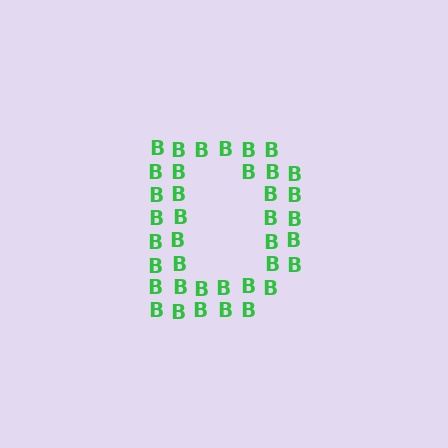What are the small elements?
The small elements are letter B's.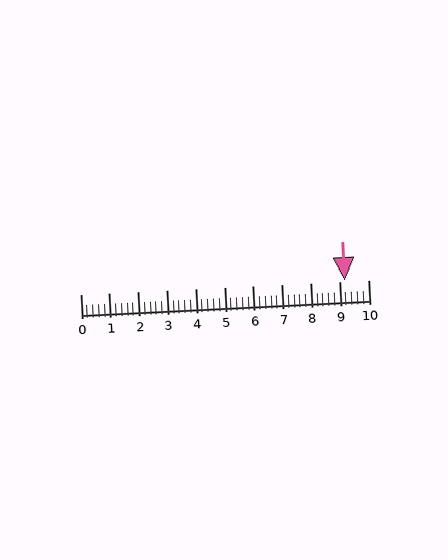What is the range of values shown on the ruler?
The ruler shows values from 0 to 10.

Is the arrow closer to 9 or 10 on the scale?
The arrow is closer to 9.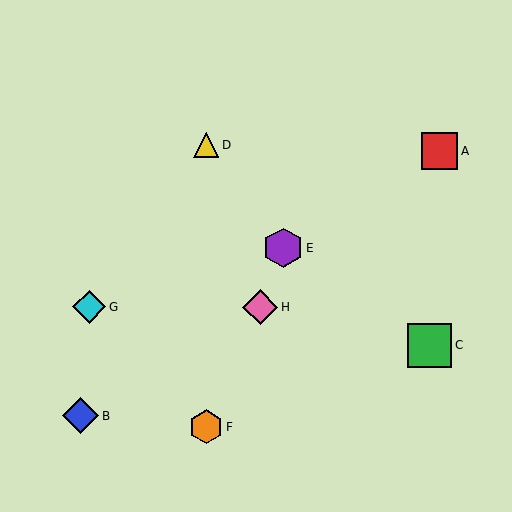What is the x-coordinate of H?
Object H is at x≈260.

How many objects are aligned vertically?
2 objects (D, F) are aligned vertically.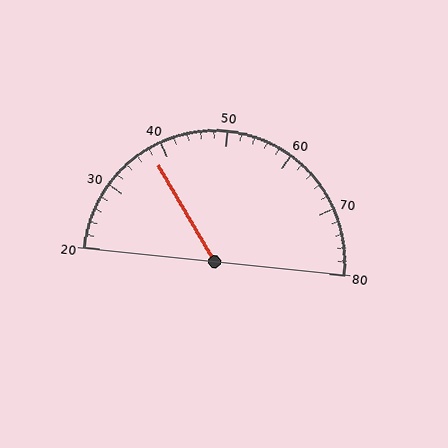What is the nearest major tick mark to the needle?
The nearest major tick mark is 40.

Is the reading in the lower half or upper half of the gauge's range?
The reading is in the lower half of the range (20 to 80).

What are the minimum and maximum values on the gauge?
The gauge ranges from 20 to 80.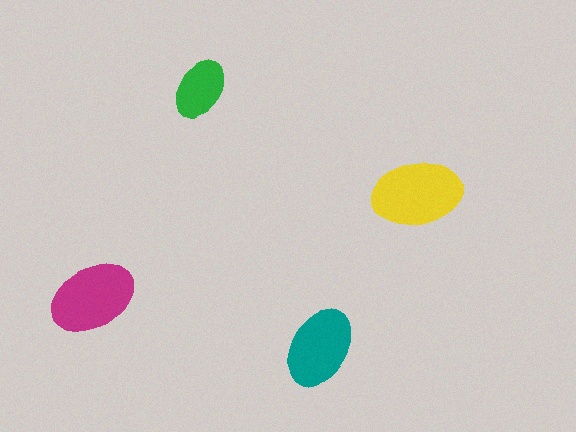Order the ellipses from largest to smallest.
the yellow one, the magenta one, the teal one, the green one.